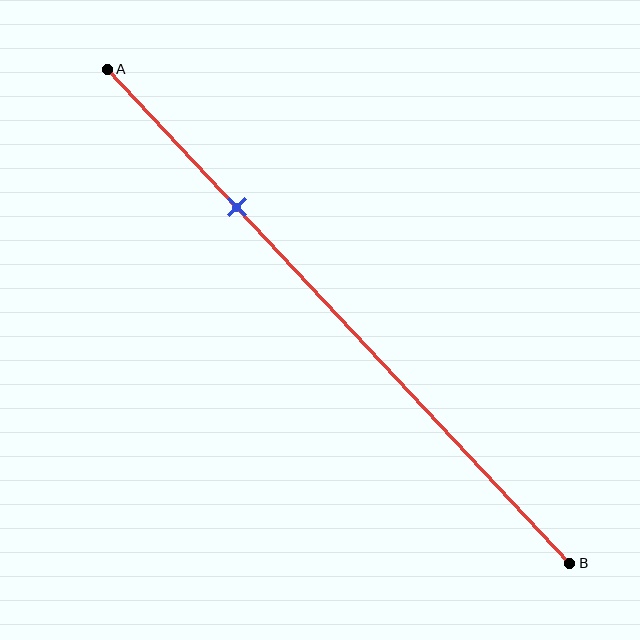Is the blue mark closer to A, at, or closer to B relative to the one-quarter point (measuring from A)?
The blue mark is approximately at the one-quarter point of segment AB.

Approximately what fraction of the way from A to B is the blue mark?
The blue mark is approximately 30% of the way from A to B.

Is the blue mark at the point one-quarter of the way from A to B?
Yes, the mark is approximately at the one-quarter point.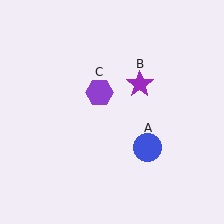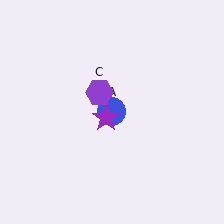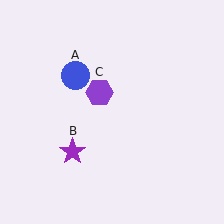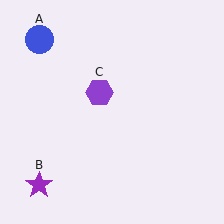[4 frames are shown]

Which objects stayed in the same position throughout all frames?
Purple hexagon (object C) remained stationary.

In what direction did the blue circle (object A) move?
The blue circle (object A) moved up and to the left.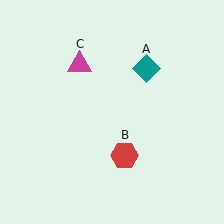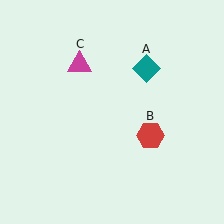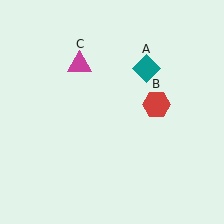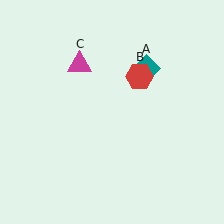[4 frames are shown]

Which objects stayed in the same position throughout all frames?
Teal diamond (object A) and magenta triangle (object C) remained stationary.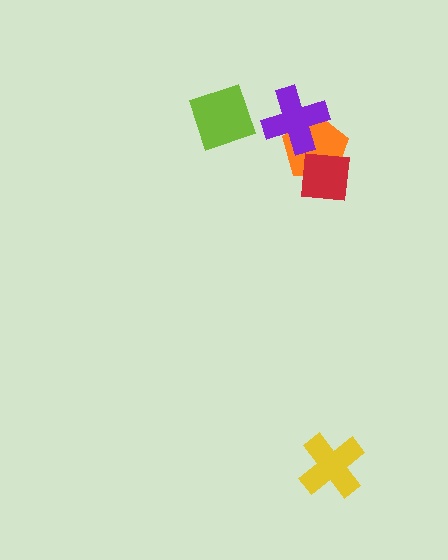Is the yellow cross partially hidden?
No, no other shape covers it.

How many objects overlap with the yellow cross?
0 objects overlap with the yellow cross.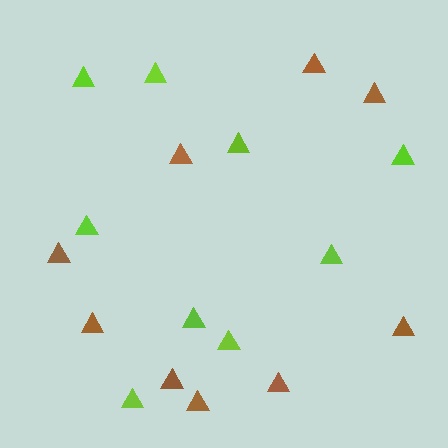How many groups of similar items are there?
There are 2 groups: one group of brown triangles (9) and one group of lime triangles (9).